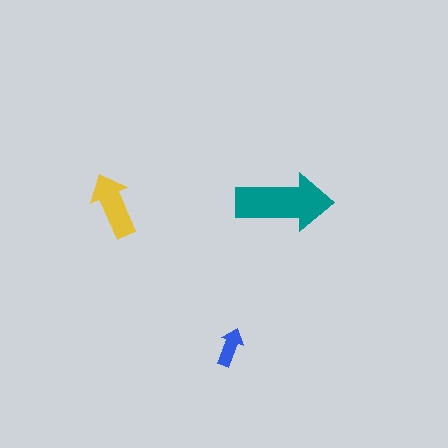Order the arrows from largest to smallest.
the teal one, the yellow one, the blue one.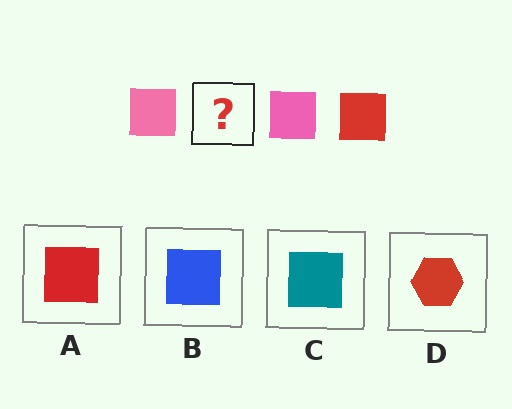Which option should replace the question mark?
Option A.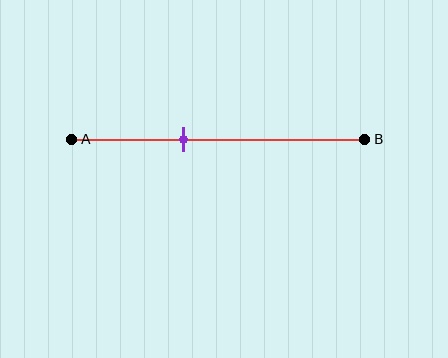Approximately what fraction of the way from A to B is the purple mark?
The purple mark is approximately 40% of the way from A to B.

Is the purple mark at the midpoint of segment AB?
No, the mark is at about 40% from A, not at the 50% midpoint.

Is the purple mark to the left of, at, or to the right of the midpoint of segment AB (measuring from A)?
The purple mark is to the left of the midpoint of segment AB.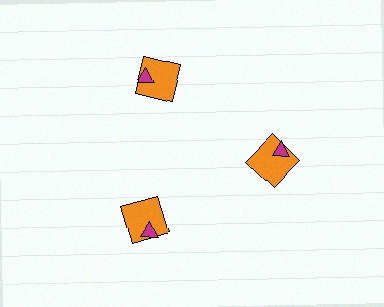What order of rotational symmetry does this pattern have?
This pattern has 3-fold rotational symmetry.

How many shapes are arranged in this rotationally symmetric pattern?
There are 6 shapes, arranged in 3 groups of 2.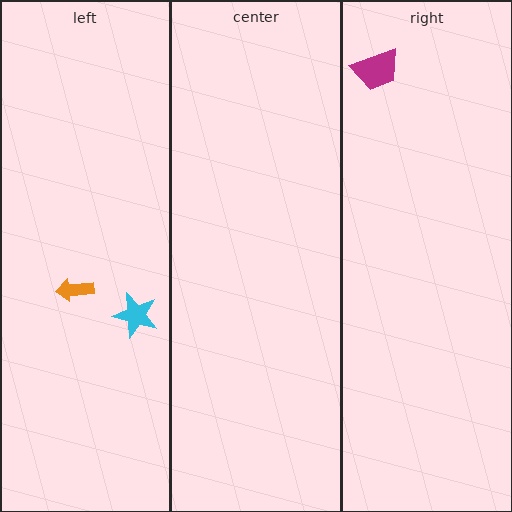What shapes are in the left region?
The orange arrow, the cyan star.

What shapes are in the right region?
The magenta trapezoid.